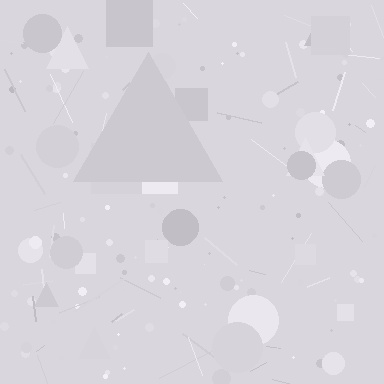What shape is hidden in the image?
A triangle is hidden in the image.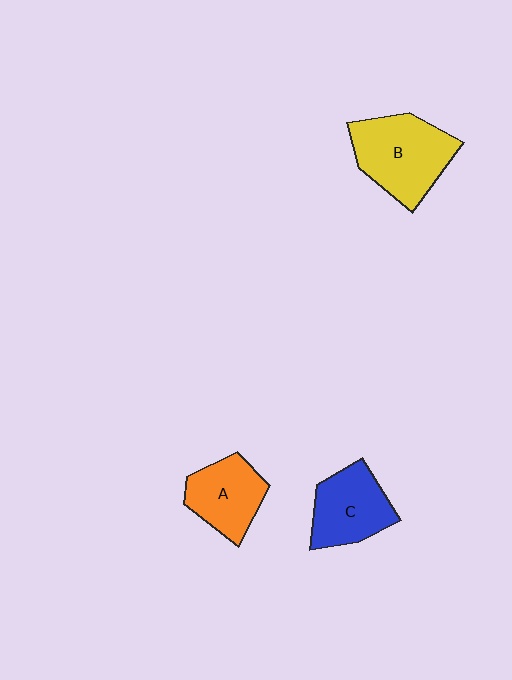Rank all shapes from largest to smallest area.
From largest to smallest: B (yellow), C (blue), A (orange).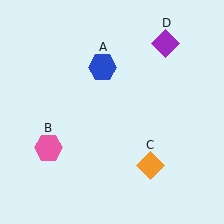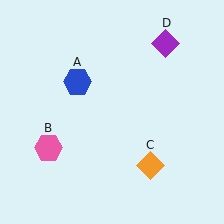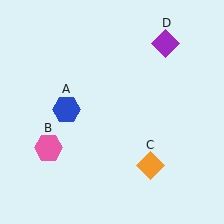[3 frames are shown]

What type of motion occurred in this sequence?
The blue hexagon (object A) rotated counterclockwise around the center of the scene.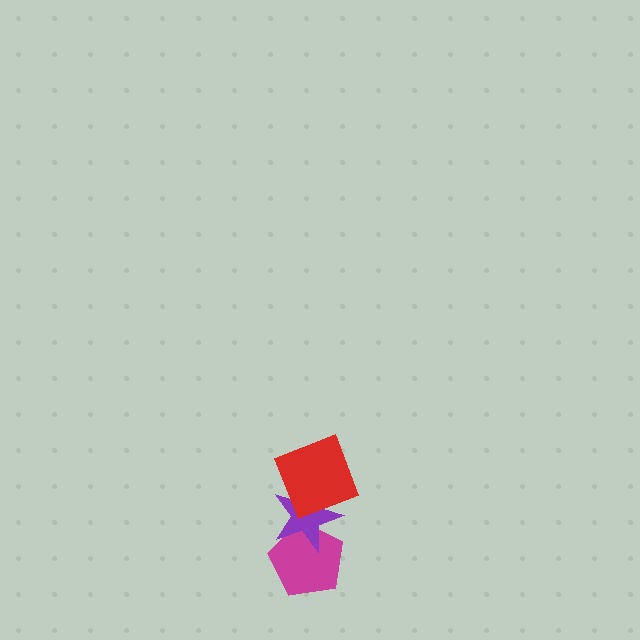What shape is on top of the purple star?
The red square is on top of the purple star.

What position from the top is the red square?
The red square is 1st from the top.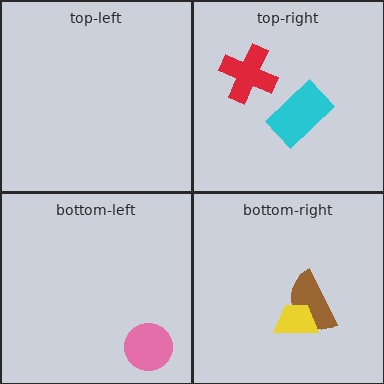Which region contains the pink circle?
The bottom-left region.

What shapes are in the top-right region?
The red cross, the cyan rectangle.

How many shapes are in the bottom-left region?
1.